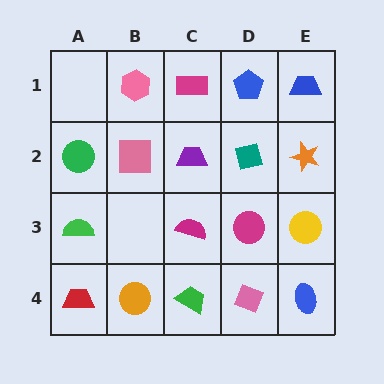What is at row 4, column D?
A pink diamond.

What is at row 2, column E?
An orange star.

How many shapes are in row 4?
5 shapes.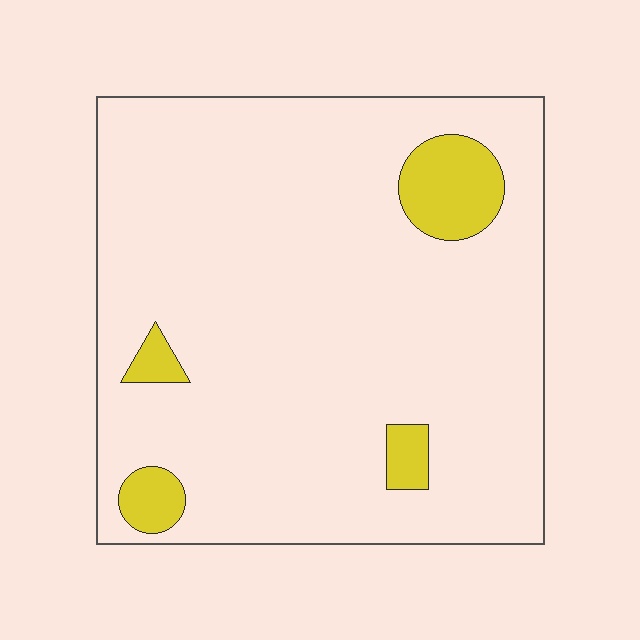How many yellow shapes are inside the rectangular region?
4.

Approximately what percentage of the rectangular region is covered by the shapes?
Approximately 10%.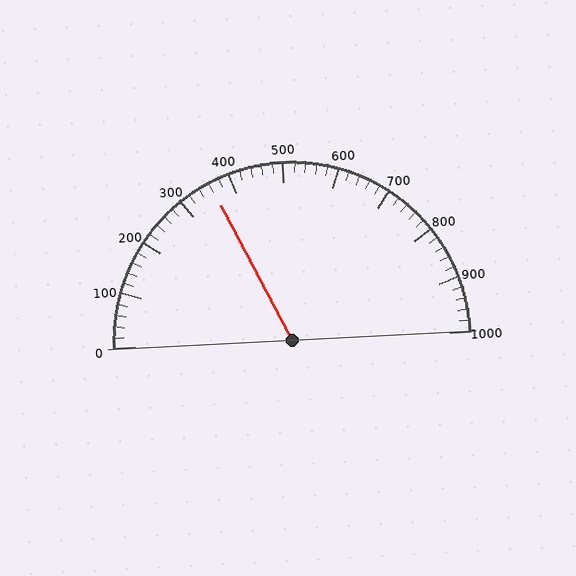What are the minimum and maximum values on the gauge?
The gauge ranges from 0 to 1000.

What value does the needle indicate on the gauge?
The needle indicates approximately 360.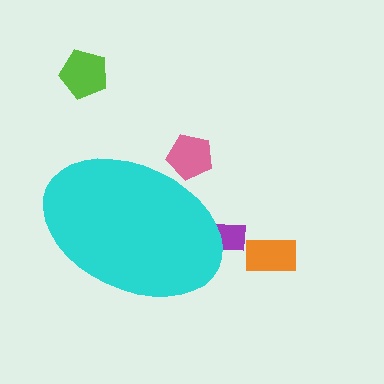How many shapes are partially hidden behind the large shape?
2 shapes are partially hidden.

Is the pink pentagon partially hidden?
Yes, the pink pentagon is partially hidden behind the cyan ellipse.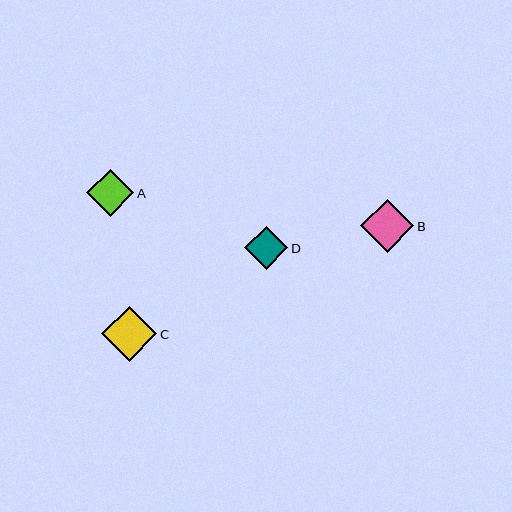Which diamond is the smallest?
Diamond D is the smallest with a size of approximately 44 pixels.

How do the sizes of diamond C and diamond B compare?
Diamond C and diamond B are approximately the same size.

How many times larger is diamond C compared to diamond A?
Diamond C is approximately 1.2 times the size of diamond A.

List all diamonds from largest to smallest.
From largest to smallest: C, B, A, D.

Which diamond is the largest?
Diamond C is the largest with a size of approximately 55 pixels.